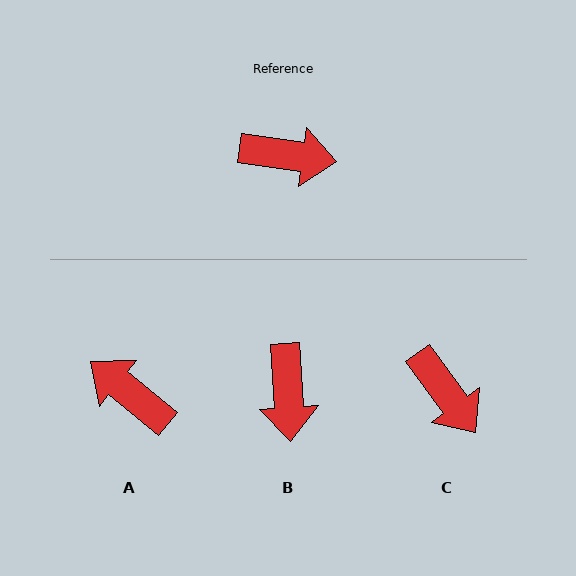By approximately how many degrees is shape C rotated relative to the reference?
Approximately 46 degrees clockwise.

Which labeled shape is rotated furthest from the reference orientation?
A, about 149 degrees away.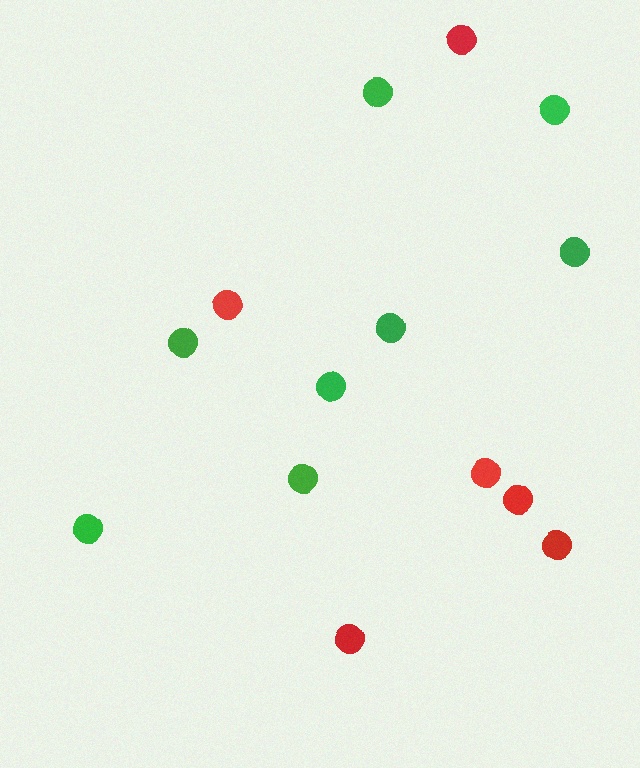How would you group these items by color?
There are 2 groups: one group of red circles (6) and one group of green circles (8).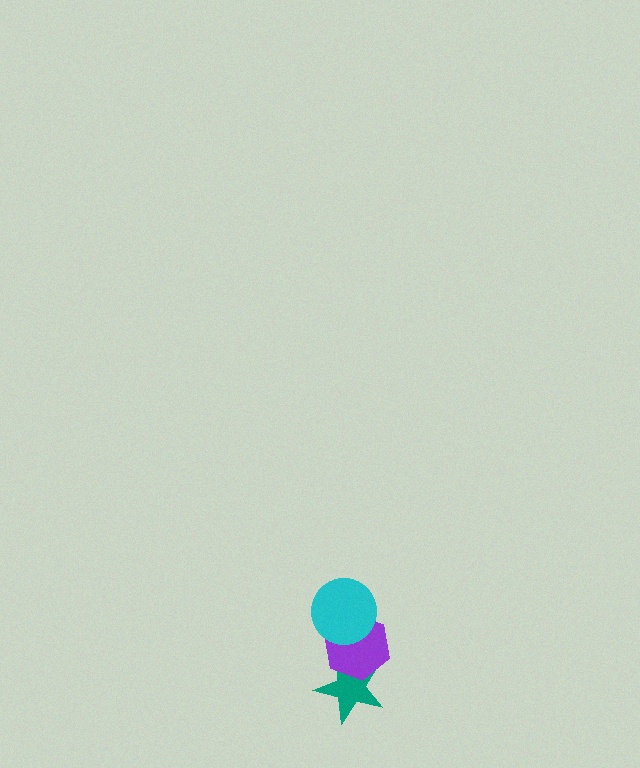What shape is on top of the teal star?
The purple hexagon is on top of the teal star.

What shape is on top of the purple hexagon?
The cyan circle is on top of the purple hexagon.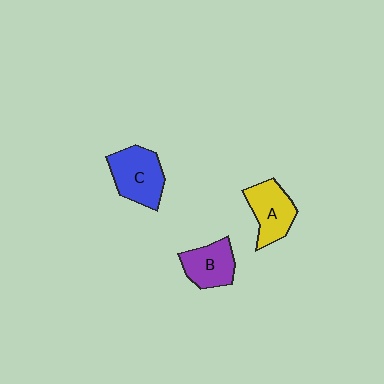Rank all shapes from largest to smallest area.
From largest to smallest: C (blue), A (yellow), B (purple).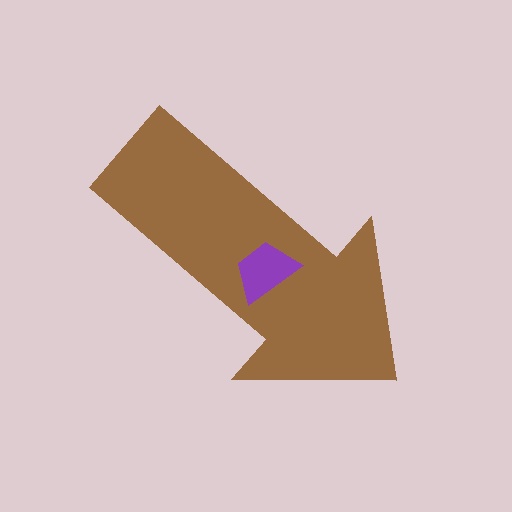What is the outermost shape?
The brown arrow.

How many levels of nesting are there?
2.